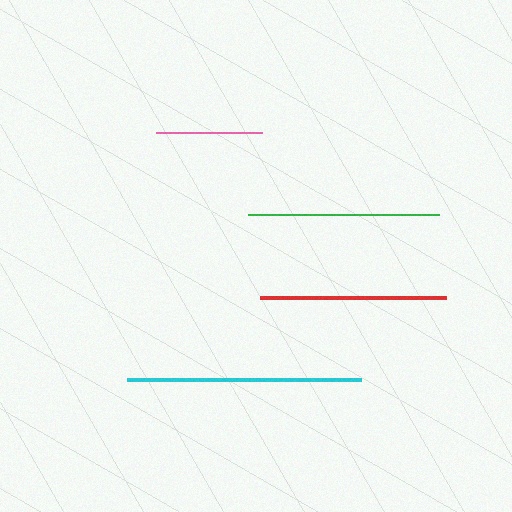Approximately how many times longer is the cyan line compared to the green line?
The cyan line is approximately 1.2 times the length of the green line.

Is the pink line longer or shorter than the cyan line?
The cyan line is longer than the pink line.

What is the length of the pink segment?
The pink segment is approximately 106 pixels long.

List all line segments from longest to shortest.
From longest to shortest: cyan, green, red, pink.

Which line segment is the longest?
The cyan line is the longest at approximately 234 pixels.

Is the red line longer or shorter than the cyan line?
The cyan line is longer than the red line.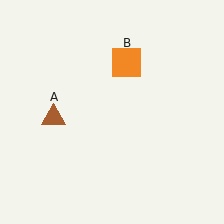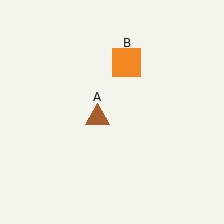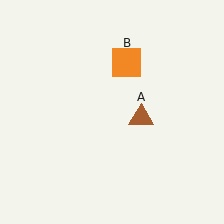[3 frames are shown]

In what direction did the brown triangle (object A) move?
The brown triangle (object A) moved right.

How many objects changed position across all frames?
1 object changed position: brown triangle (object A).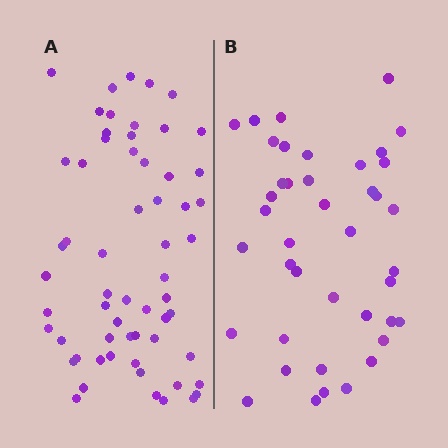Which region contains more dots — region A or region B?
Region A (the left region) has more dots.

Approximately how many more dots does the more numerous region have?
Region A has approximately 20 more dots than region B.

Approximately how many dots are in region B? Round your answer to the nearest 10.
About 40 dots. (The exact count is 41, which rounds to 40.)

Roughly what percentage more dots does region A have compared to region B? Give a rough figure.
About 45% more.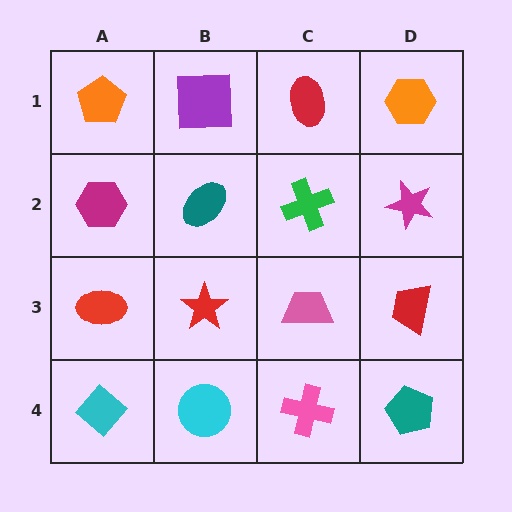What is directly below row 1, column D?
A magenta star.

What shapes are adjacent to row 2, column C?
A red ellipse (row 1, column C), a pink trapezoid (row 3, column C), a teal ellipse (row 2, column B), a magenta star (row 2, column D).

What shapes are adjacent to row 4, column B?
A red star (row 3, column B), a cyan diamond (row 4, column A), a pink cross (row 4, column C).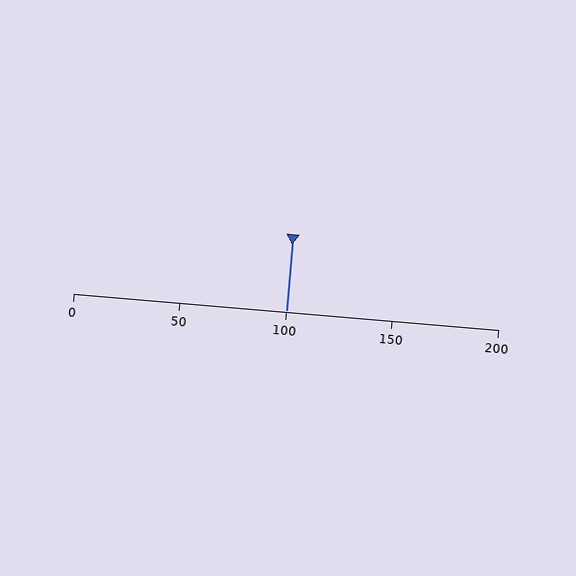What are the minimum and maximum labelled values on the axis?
The axis runs from 0 to 200.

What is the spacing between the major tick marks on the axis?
The major ticks are spaced 50 apart.